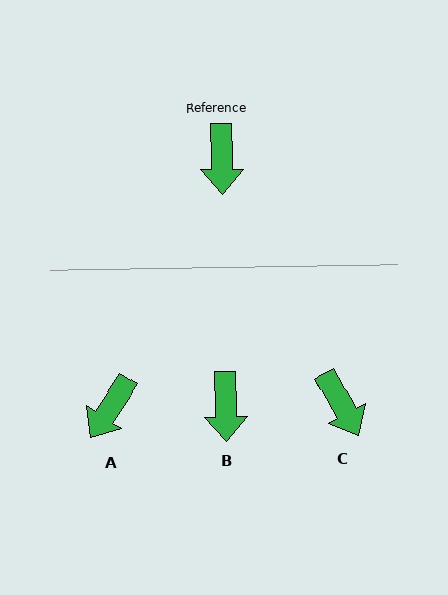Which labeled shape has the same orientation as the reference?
B.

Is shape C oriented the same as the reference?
No, it is off by about 28 degrees.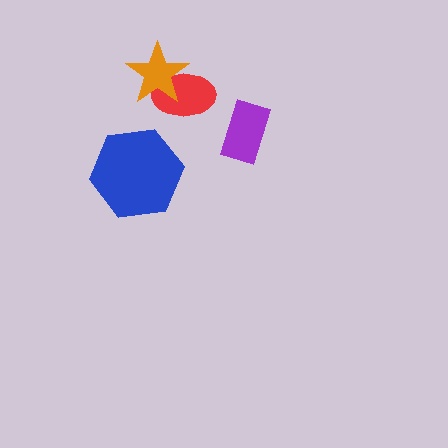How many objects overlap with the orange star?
1 object overlaps with the orange star.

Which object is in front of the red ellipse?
The orange star is in front of the red ellipse.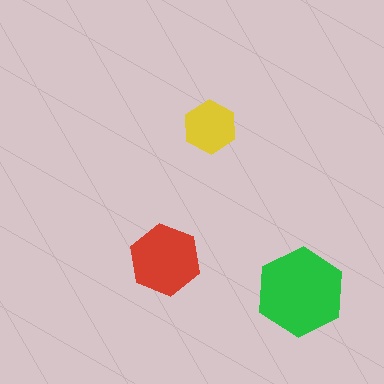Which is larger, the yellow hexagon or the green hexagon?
The green one.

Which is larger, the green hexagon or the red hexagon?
The green one.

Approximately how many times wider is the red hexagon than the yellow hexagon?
About 1.5 times wider.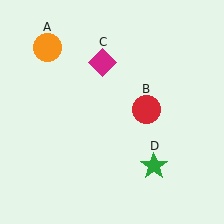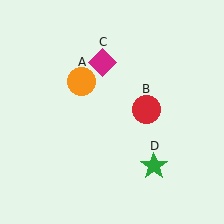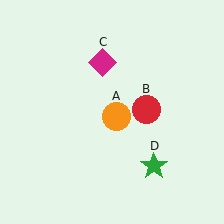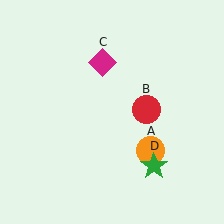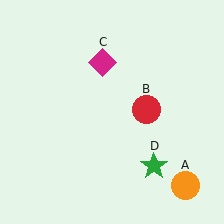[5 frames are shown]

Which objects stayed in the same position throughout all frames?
Red circle (object B) and magenta diamond (object C) and green star (object D) remained stationary.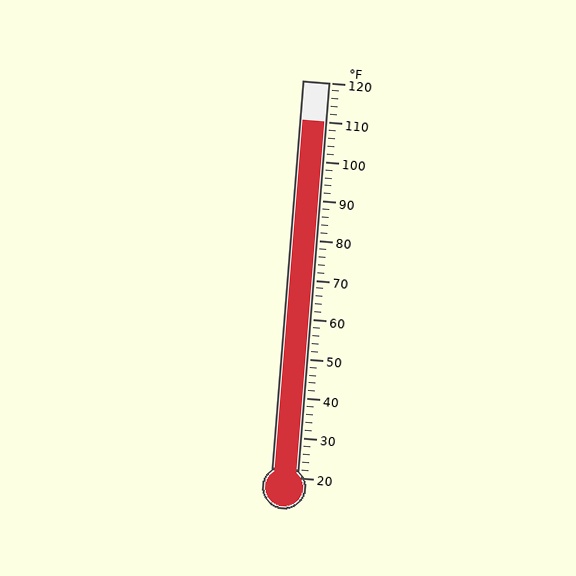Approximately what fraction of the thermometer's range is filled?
The thermometer is filled to approximately 90% of its range.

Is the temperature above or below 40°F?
The temperature is above 40°F.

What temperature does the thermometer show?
The thermometer shows approximately 110°F.